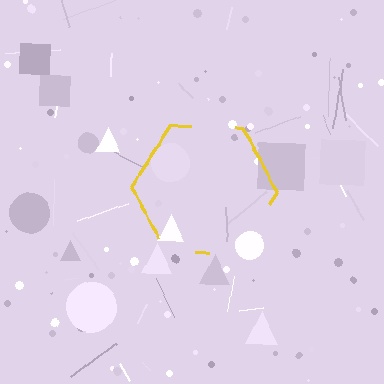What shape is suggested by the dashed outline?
The dashed outline suggests a hexagon.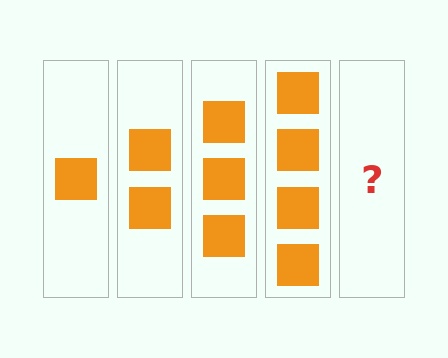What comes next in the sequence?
The next element should be 5 squares.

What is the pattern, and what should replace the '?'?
The pattern is that each step adds one more square. The '?' should be 5 squares.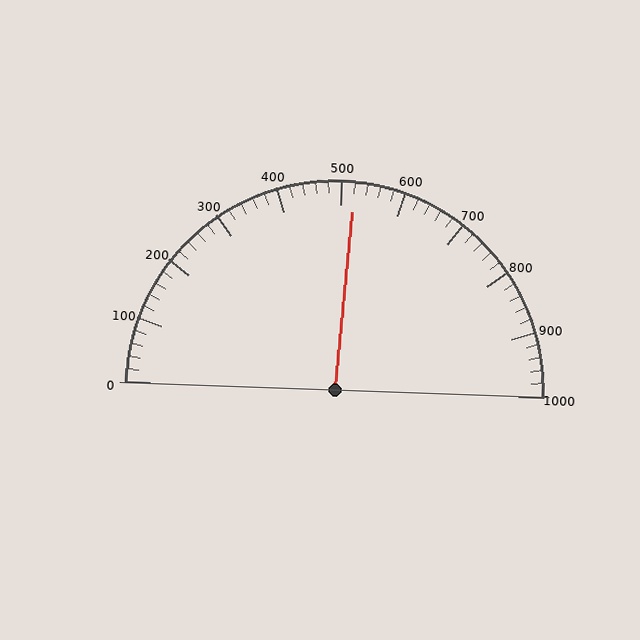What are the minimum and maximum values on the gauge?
The gauge ranges from 0 to 1000.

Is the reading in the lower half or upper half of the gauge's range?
The reading is in the upper half of the range (0 to 1000).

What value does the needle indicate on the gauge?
The needle indicates approximately 520.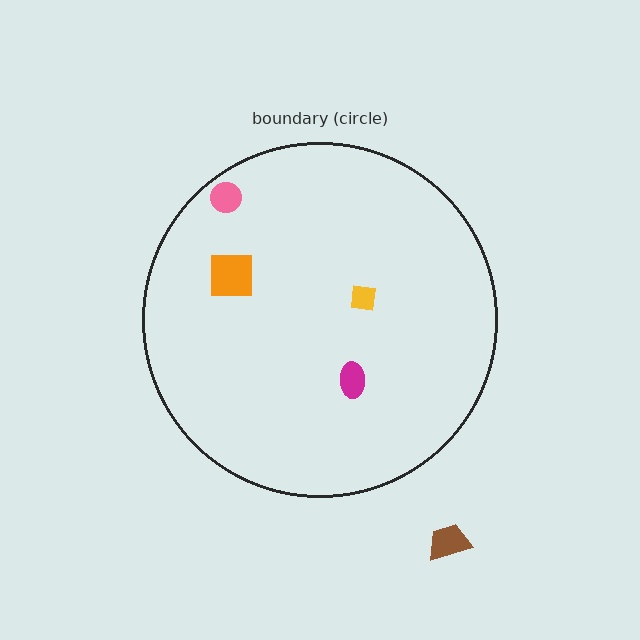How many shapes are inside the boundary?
4 inside, 1 outside.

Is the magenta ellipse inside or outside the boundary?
Inside.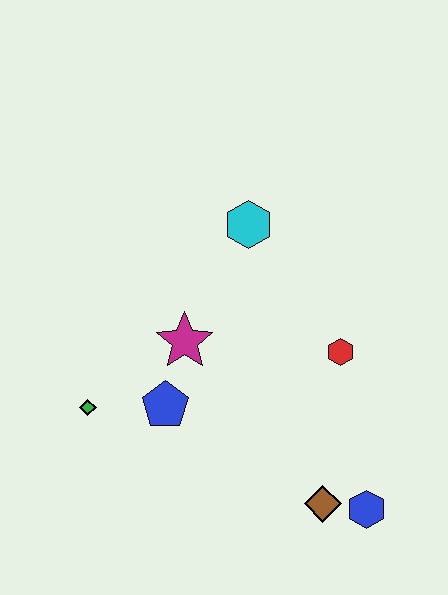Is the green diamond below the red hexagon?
Yes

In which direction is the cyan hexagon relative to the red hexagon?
The cyan hexagon is above the red hexagon.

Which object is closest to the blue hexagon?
The brown diamond is closest to the blue hexagon.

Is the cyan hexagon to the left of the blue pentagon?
No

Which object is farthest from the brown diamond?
The cyan hexagon is farthest from the brown diamond.